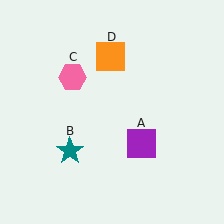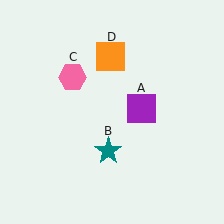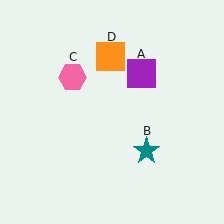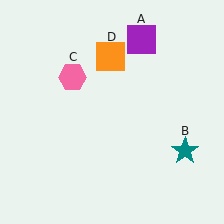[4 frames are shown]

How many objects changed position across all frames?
2 objects changed position: purple square (object A), teal star (object B).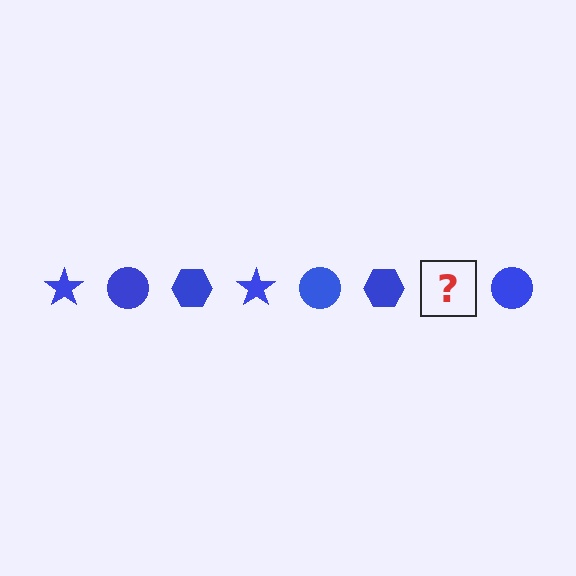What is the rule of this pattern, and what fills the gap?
The rule is that the pattern cycles through star, circle, hexagon shapes in blue. The gap should be filled with a blue star.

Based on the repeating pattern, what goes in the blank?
The blank should be a blue star.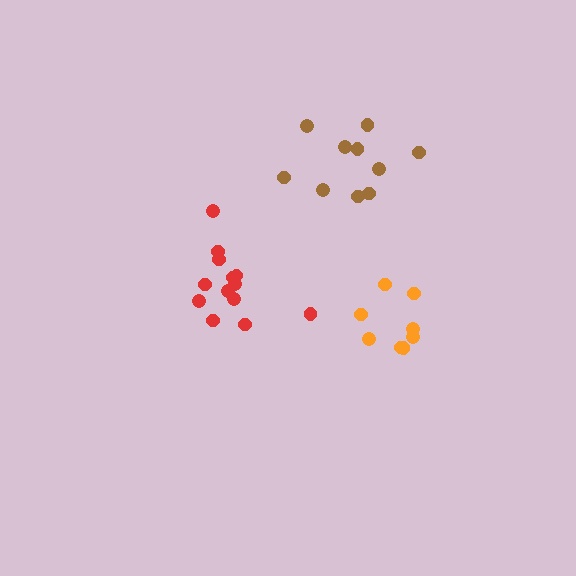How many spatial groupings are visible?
There are 3 spatial groupings.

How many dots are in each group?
Group 1: 10 dots, Group 2: 13 dots, Group 3: 8 dots (31 total).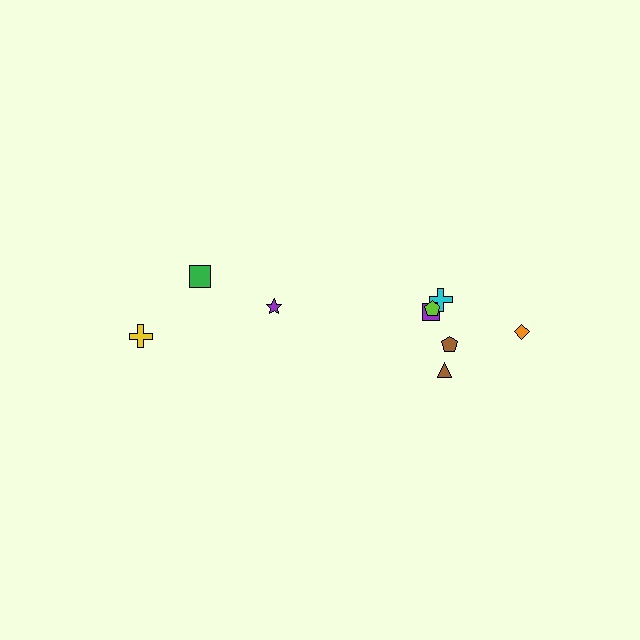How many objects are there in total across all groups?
There are 9 objects.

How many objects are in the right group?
There are 6 objects.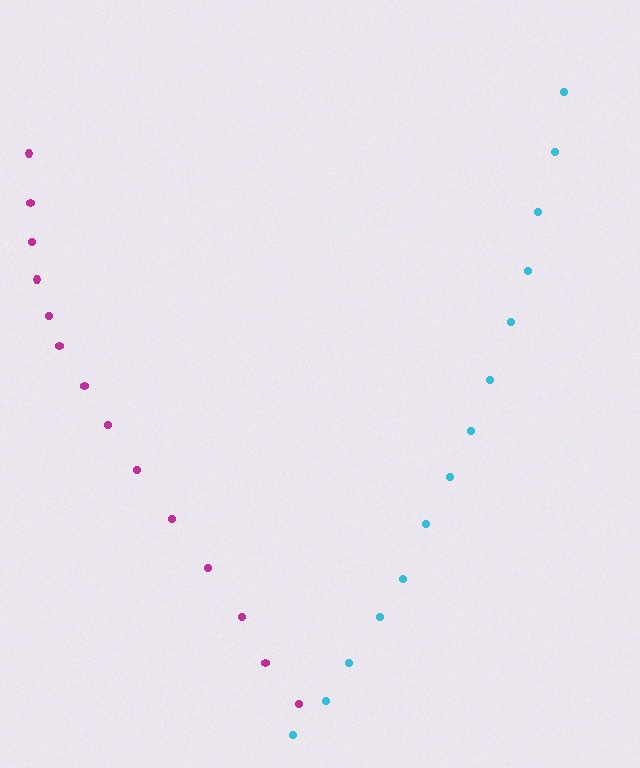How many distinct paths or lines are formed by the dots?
There are 2 distinct paths.